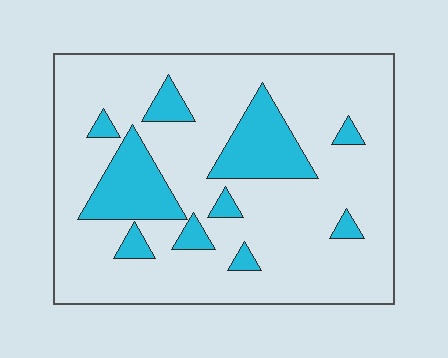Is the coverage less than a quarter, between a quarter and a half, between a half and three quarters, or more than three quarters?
Less than a quarter.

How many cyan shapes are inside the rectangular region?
10.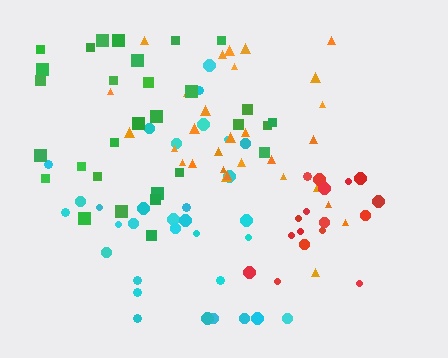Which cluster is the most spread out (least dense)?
Green.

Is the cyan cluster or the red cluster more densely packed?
Red.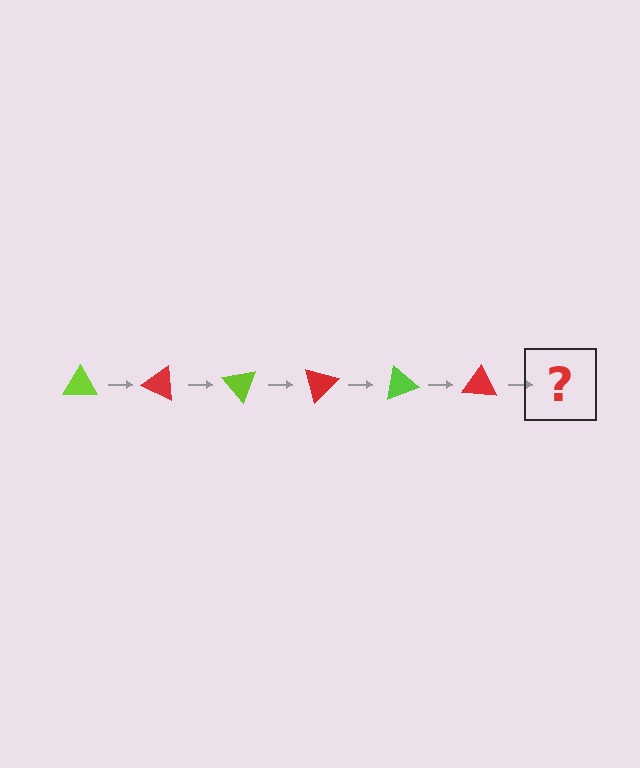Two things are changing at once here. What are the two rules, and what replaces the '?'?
The two rules are that it rotates 25 degrees each step and the color cycles through lime and red. The '?' should be a lime triangle, rotated 150 degrees from the start.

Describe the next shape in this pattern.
It should be a lime triangle, rotated 150 degrees from the start.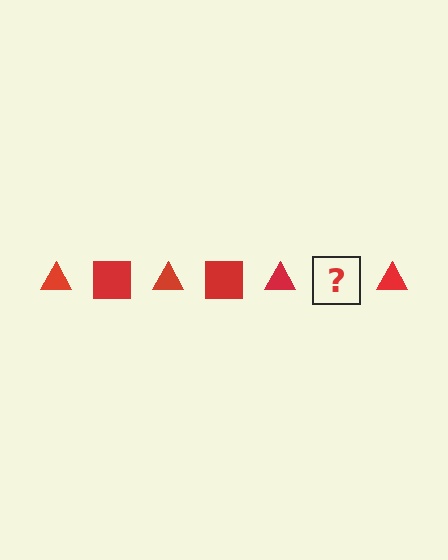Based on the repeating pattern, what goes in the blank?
The blank should be a red square.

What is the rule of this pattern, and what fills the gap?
The rule is that the pattern cycles through triangle, square shapes in red. The gap should be filled with a red square.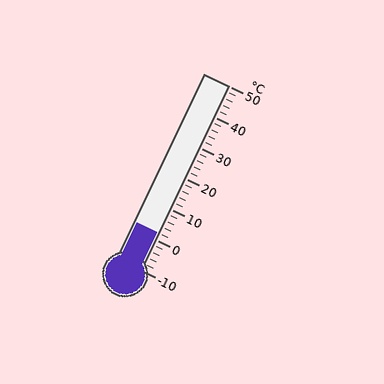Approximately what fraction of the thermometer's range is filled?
The thermometer is filled to approximately 20% of its range.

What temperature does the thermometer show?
The thermometer shows approximately 2°C.